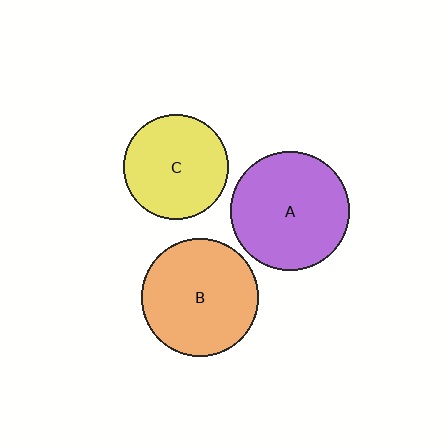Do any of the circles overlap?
No, none of the circles overlap.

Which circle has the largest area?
Circle A (purple).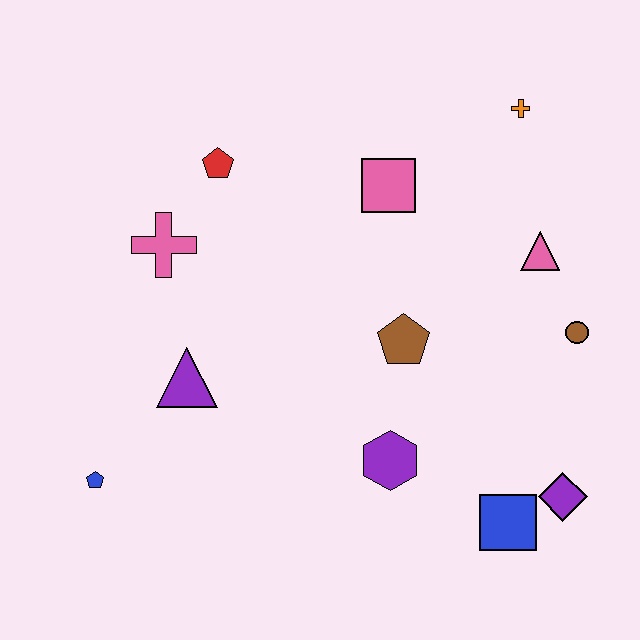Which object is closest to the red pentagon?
The pink cross is closest to the red pentagon.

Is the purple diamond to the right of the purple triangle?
Yes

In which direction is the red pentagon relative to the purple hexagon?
The red pentagon is above the purple hexagon.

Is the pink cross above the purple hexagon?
Yes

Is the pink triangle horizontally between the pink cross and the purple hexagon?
No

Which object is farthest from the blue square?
The red pentagon is farthest from the blue square.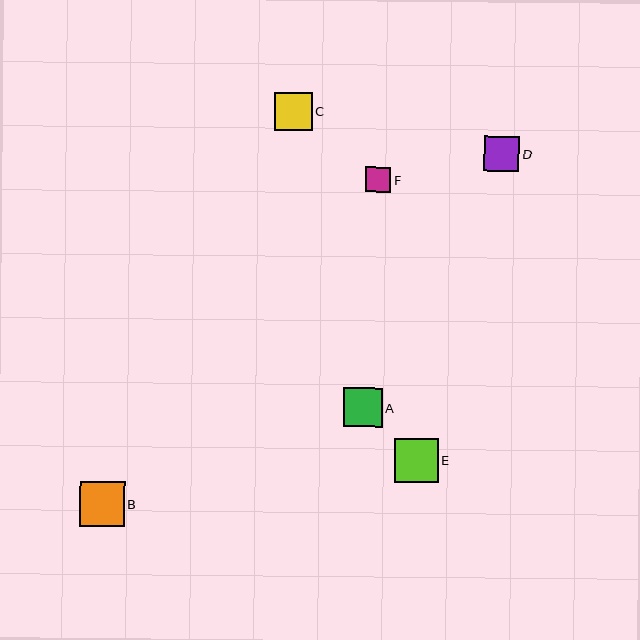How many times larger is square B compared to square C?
Square B is approximately 1.2 times the size of square C.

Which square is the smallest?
Square F is the smallest with a size of approximately 26 pixels.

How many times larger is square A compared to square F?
Square A is approximately 1.5 times the size of square F.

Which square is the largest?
Square B is the largest with a size of approximately 44 pixels.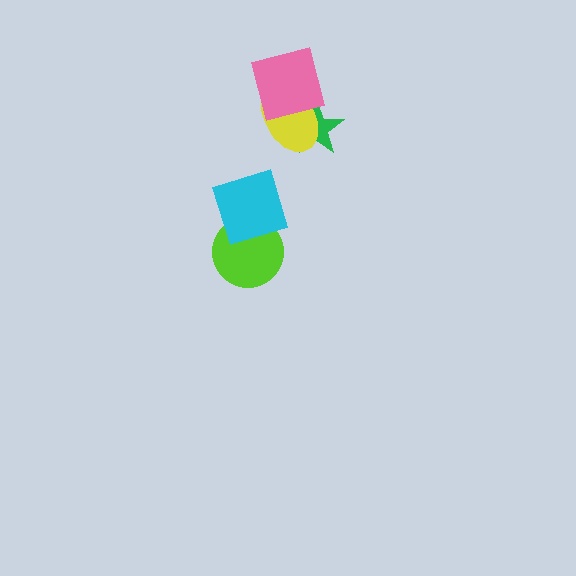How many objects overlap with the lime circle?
1 object overlaps with the lime circle.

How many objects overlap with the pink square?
1 object overlaps with the pink square.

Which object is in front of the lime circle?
The cyan diamond is in front of the lime circle.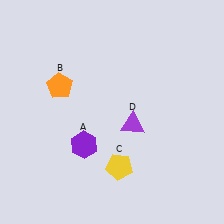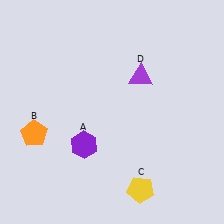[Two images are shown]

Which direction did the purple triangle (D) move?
The purple triangle (D) moved up.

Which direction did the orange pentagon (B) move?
The orange pentagon (B) moved down.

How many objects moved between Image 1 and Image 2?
3 objects moved between the two images.